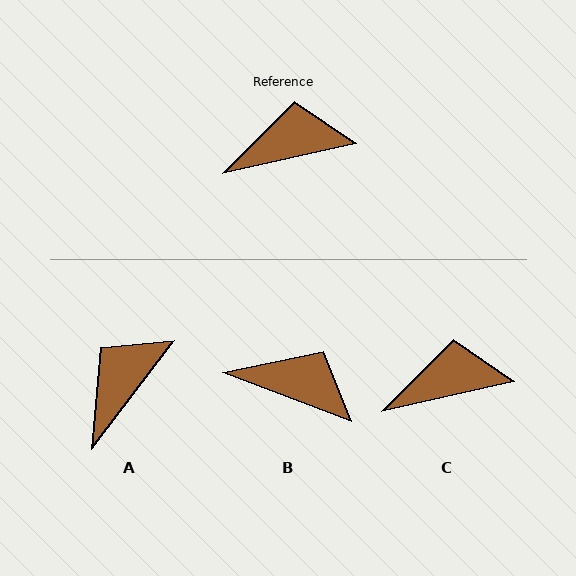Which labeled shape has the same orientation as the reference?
C.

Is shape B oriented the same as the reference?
No, it is off by about 34 degrees.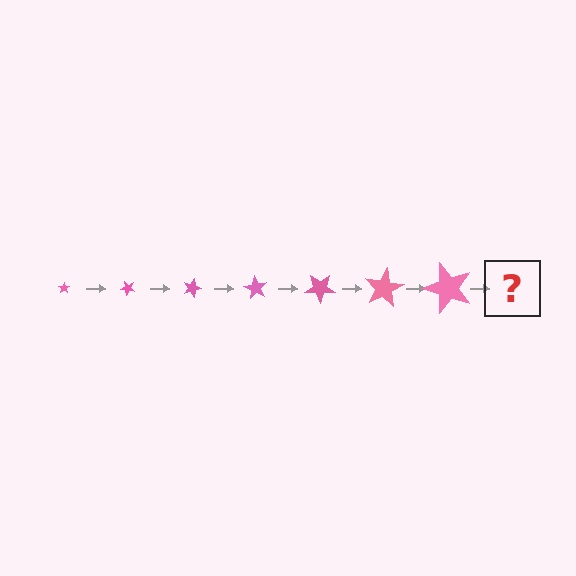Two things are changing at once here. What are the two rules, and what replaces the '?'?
The two rules are that the star grows larger each step and it rotates 45 degrees each step. The '?' should be a star, larger than the previous one and rotated 315 degrees from the start.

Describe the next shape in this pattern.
It should be a star, larger than the previous one and rotated 315 degrees from the start.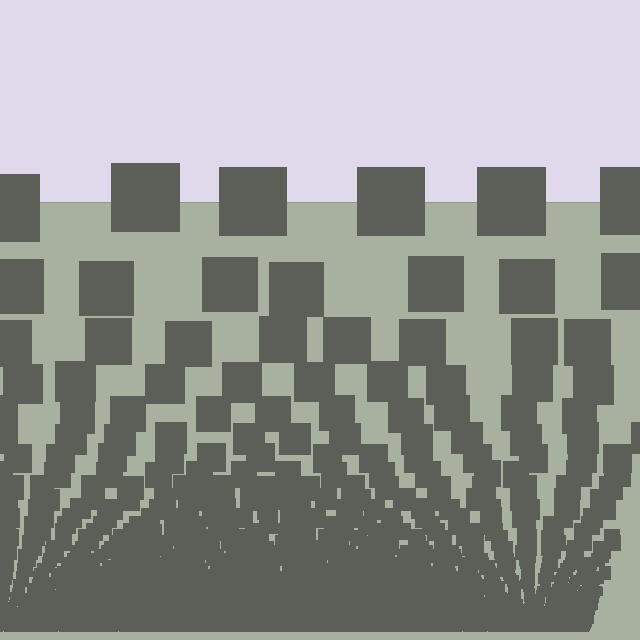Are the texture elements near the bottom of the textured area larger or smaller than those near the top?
Smaller. The gradient is inverted — elements near the bottom are smaller and denser.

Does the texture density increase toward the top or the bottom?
Density increases toward the bottom.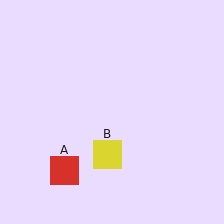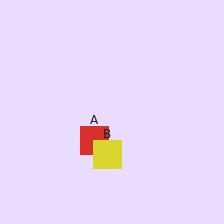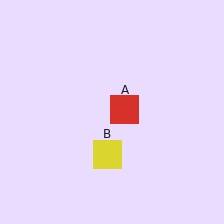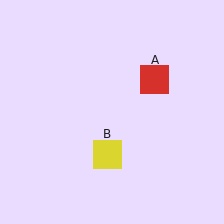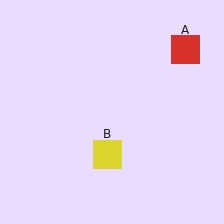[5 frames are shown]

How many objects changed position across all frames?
1 object changed position: red square (object A).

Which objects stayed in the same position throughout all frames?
Yellow square (object B) remained stationary.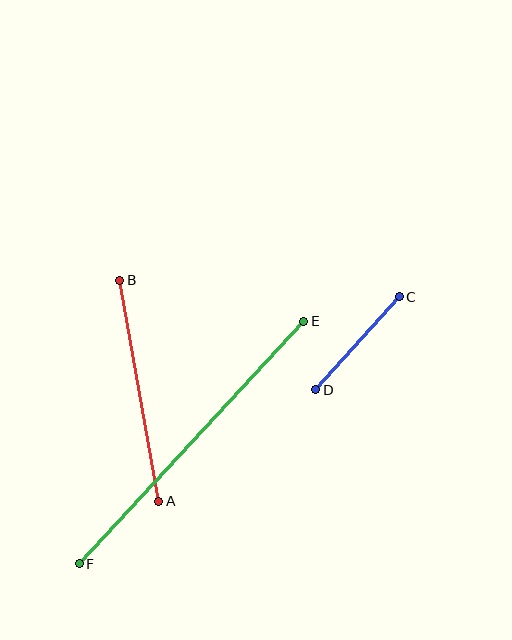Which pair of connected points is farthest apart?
Points E and F are farthest apart.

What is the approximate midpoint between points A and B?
The midpoint is at approximately (139, 391) pixels.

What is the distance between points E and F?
The distance is approximately 331 pixels.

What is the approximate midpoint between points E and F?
The midpoint is at approximately (191, 442) pixels.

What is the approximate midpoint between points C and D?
The midpoint is at approximately (358, 343) pixels.